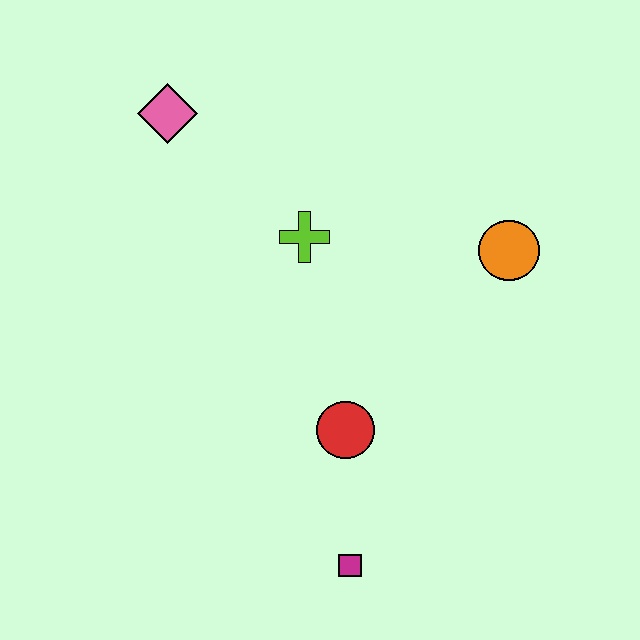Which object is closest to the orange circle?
The lime cross is closest to the orange circle.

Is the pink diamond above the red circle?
Yes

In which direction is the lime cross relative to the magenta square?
The lime cross is above the magenta square.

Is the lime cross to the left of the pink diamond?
No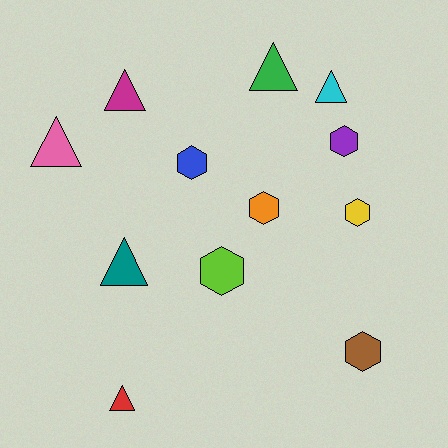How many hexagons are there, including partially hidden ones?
There are 6 hexagons.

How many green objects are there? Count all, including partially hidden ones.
There is 1 green object.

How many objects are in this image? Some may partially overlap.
There are 12 objects.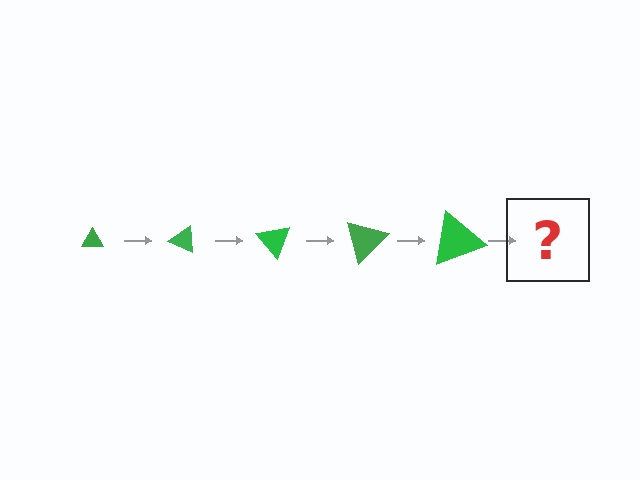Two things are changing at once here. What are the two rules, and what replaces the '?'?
The two rules are that the triangle grows larger each step and it rotates 25 degrees each step. The '?' should be a triangle, larger than the previous one and rotated 125 degrees from the start.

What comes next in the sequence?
The next element should be a triangle, larger than the previous one and rotated 125 degrees from the start.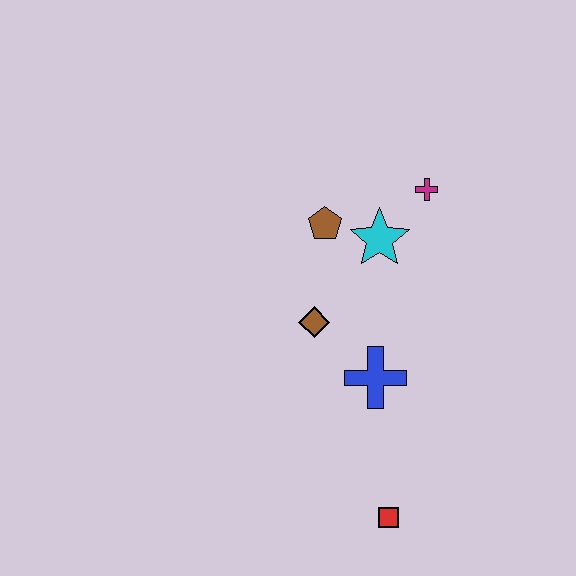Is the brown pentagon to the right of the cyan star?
No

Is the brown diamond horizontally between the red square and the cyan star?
No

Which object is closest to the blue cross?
The brown diamond is closest to the blue cross.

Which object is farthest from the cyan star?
The red square is farthest from the cyan star.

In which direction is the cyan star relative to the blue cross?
The cyan star is above the blue cross.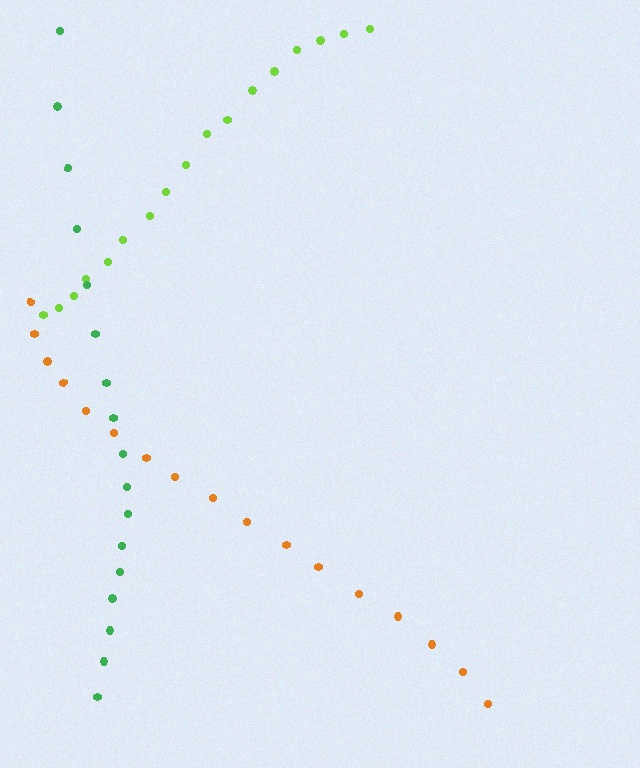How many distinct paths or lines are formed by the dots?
There are 3 distinct paths.